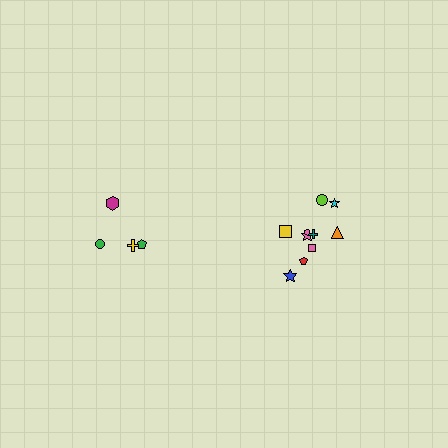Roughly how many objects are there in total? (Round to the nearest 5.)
Roughly 15 objects in total.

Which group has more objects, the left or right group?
The right group.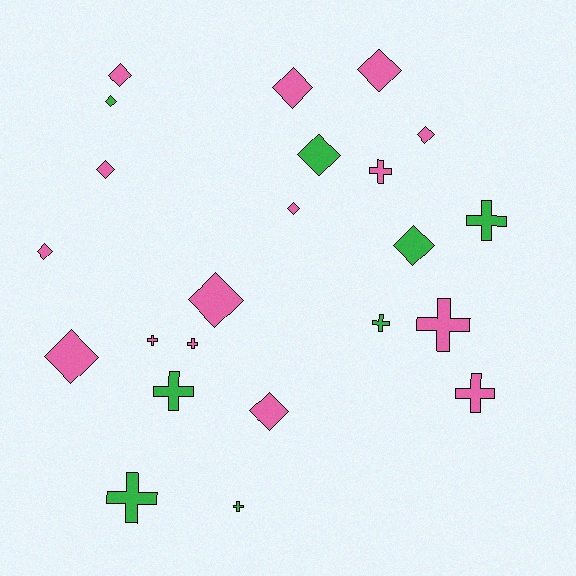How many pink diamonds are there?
There are 10 pink diamonds.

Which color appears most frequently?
Pink, with 15 objects.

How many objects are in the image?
There are 23 objects.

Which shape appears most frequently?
Diamond, with 13 objects.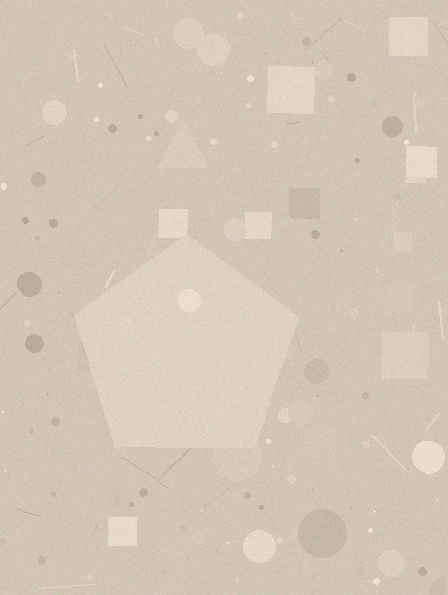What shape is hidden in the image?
A pentagon is hidden in the image.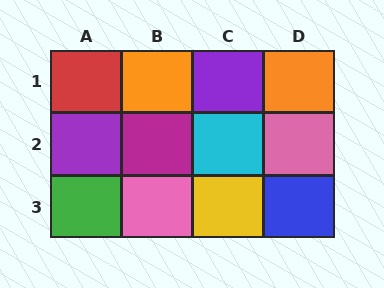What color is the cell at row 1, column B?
Orange.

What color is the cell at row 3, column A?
Green.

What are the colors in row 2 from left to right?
Purple, magenta, cyan, pink.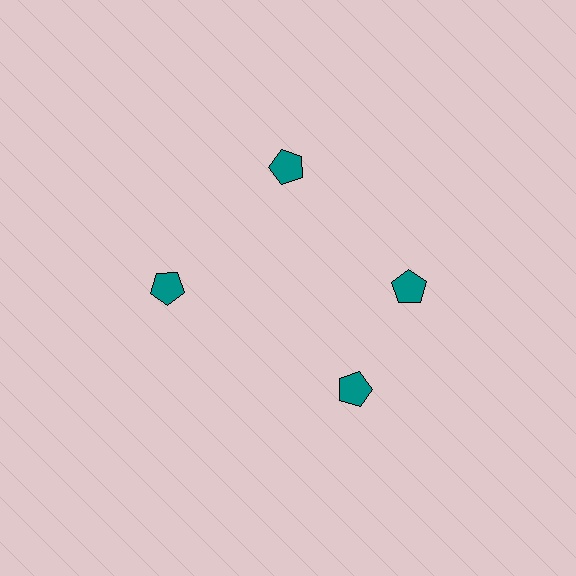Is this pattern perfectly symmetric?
No. The 4 teal pentagons are arranged in a ring, but one element near the 6 o'clock position is rotated out of alignment along the ring, breaking the 4-fold rotational symmetry.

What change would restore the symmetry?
The symmetry would be restored by rotating it back into even spacing with its neighbors so that all 4 pentagons sit at equal angles and equal distance from the center.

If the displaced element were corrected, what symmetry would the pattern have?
It would have 4-fold rotational symmetry — the pattern would map onto itself every 90 degrees.